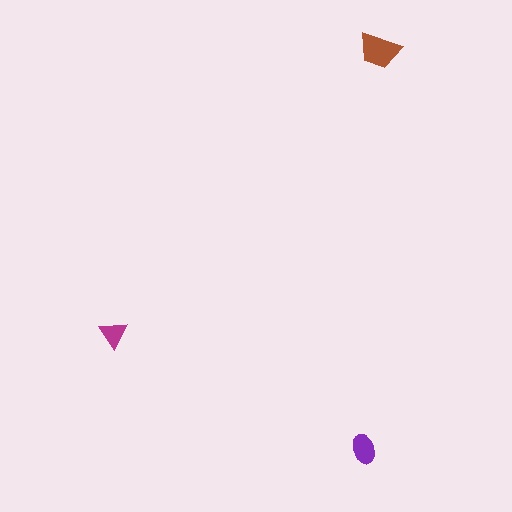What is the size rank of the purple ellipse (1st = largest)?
2nd.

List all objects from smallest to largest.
The magenta triangle, the purple ellipse, the brown trapezoid.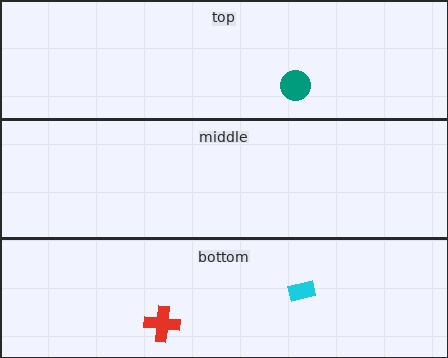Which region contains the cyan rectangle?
The bottom region.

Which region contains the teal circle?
The top region.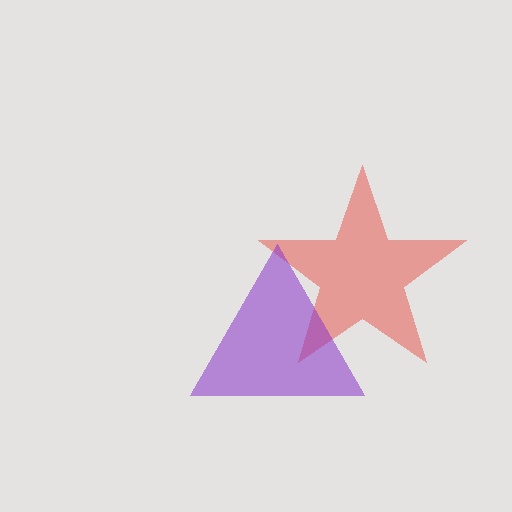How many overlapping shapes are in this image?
There are 2 overlapping shapes in the image.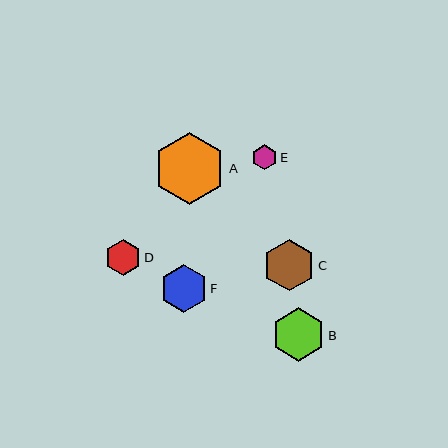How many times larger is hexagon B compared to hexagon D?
Hexagon B is approximately 1.5 times the size of hexagon D.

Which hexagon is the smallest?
Hexagon E is the smallest with a size of approximately 25 pixels.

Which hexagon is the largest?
Hexagon A is the largest with a size of approximately 72 pixels.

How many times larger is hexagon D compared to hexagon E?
Hexagon D is approximately 1.4 times the size of hexagon E.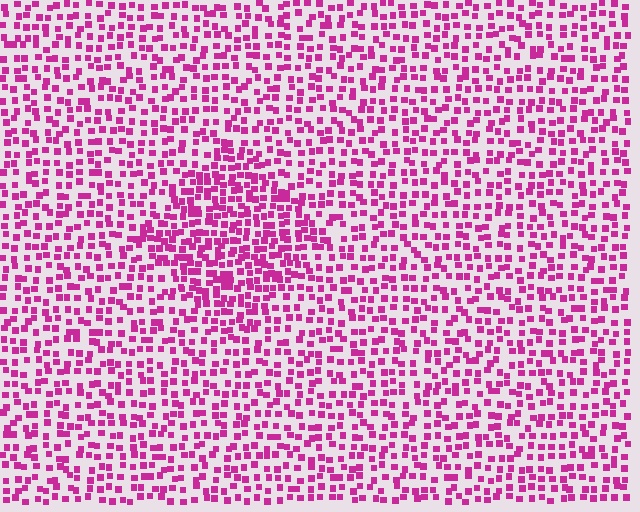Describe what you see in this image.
The image contains small magenta elements arranged at two different densities. A diamond-shaped region is visible where the elements are more densely packed than the surrounding area.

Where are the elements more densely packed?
The elements are more densely packed inside the diamond boundary.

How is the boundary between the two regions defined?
The boundary is defined by a change in element density (approximately 1.7x ratio). All elements are the same color, size, and shape.